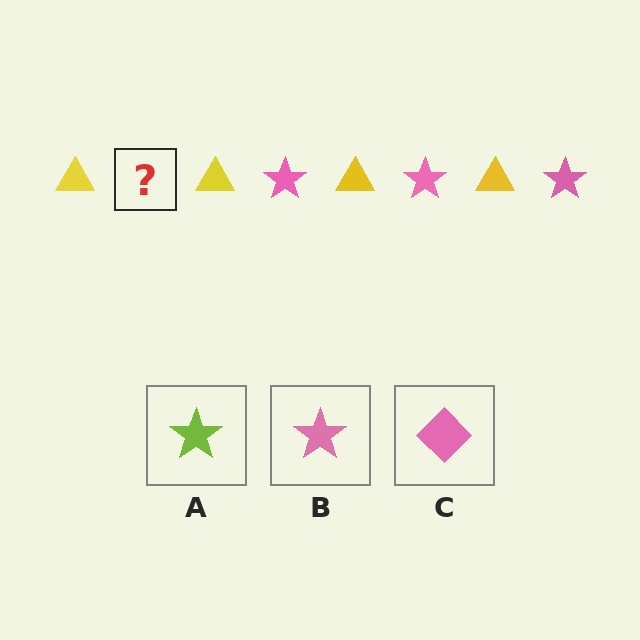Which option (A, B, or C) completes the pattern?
B.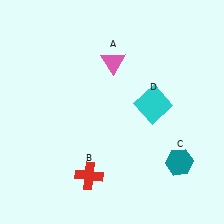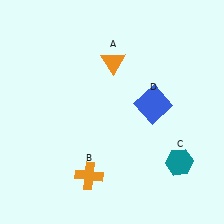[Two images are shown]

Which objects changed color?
A changed from pink to orange. B changed from red to orange. D changed from cyan to blue.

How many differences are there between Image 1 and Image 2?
There are 3 differences between the two images.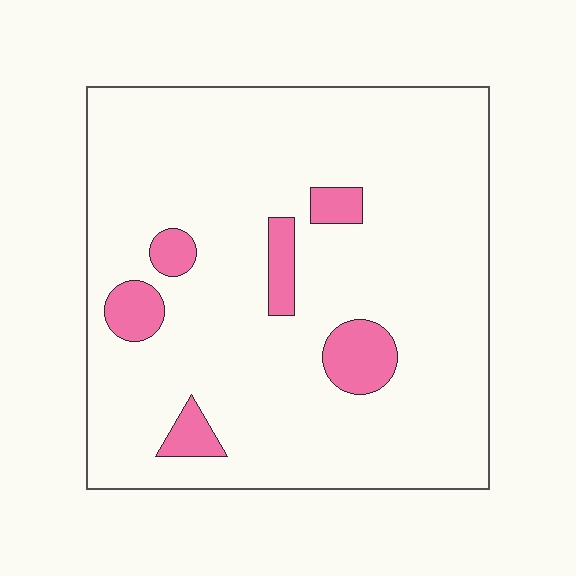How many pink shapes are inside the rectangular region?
6.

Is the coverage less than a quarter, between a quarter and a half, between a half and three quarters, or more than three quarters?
Less than a quarter.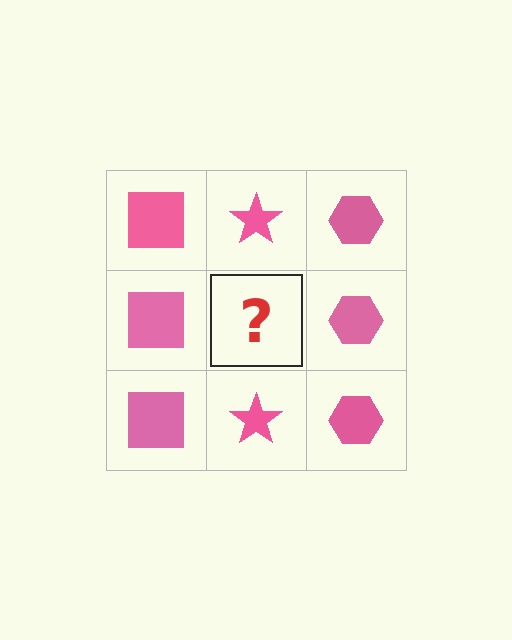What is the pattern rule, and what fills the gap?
The rule is that each column has a consistent shape. The gap should be filled with a pink star.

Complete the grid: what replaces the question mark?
The question mark should be replaced with a pink star.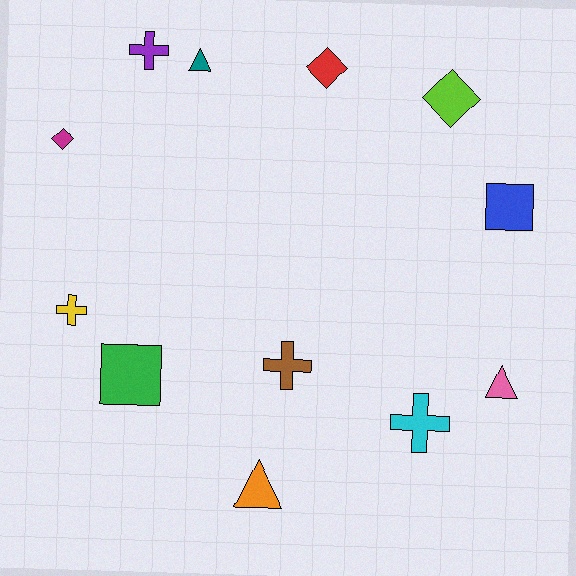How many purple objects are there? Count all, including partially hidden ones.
There is 1 purple object.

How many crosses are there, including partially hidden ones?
There are 4 crosses.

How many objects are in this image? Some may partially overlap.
There are 12 objects.